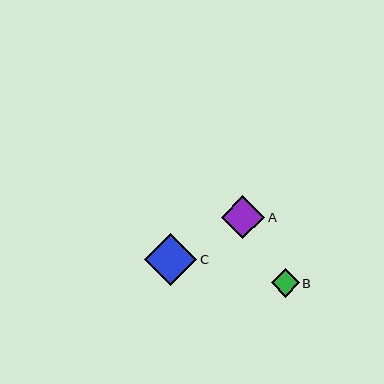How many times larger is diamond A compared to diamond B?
Diamond A is approximately 1.5 times the size of diamond B.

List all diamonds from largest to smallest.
From largest to smallest: C, A, B.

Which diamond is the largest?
Diamond C is the largest with a size of approximately 52 pixels.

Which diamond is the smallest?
Diamond B is the smallest with a size of approximately 28 pixels.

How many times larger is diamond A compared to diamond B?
Diamond A is approximately 1.5 times the size of diamond B.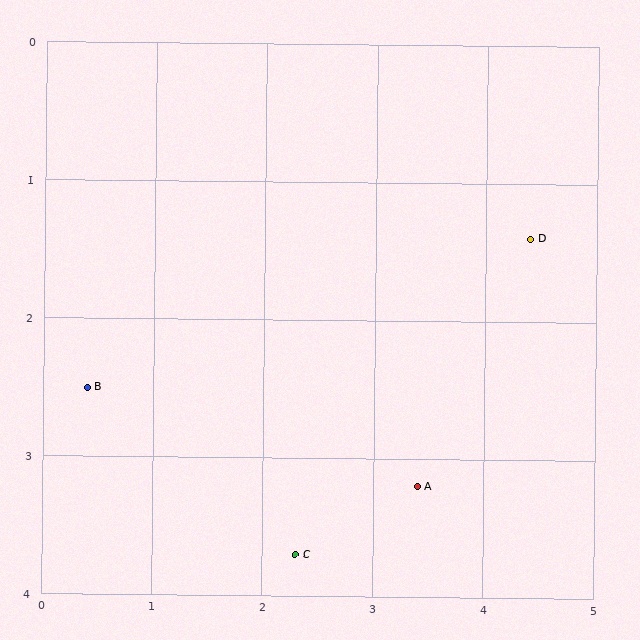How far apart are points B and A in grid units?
Points B and A are about 3.1 grid units apart.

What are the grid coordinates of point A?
Point A is at approximately (3.4, 3.2).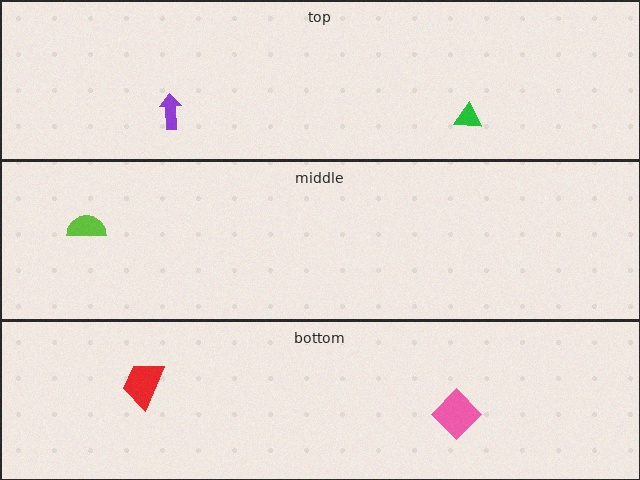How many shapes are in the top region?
2.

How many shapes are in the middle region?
1.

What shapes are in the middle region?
The lime semicircle.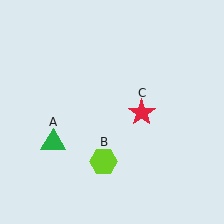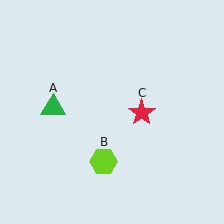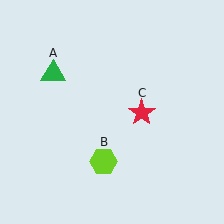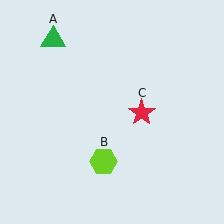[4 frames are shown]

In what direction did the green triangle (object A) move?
The green triangle (object A) moved up.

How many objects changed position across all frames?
1 object changed position: green triangle (object A).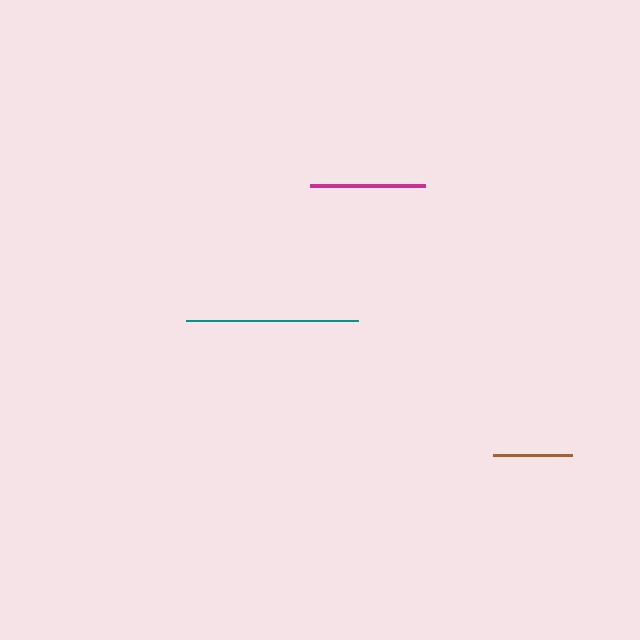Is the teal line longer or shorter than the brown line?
The teal line is longer than the brown line.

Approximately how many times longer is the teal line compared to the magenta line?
The teal line is approximately 1.5 times the length of the magenta line.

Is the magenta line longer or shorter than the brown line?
The magenta line is longer than the brown line.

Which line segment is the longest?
The teal line is the longest at approximately 172 pixels.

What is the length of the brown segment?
The brown segment is approximately 79 pixels long.